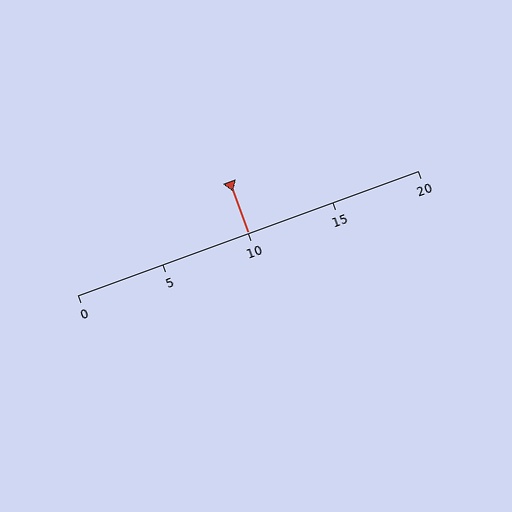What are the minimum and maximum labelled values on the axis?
The axis runs from 0 to 20.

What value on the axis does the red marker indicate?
The marker indicates approximately 10.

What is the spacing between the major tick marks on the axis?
The major ticks are spaced 5 apart.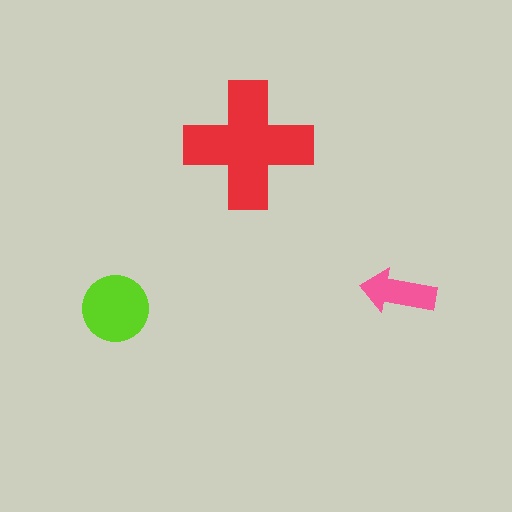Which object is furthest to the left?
The lime circle is leftmost.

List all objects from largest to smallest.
The red cross, the lime circle, the pink arrow.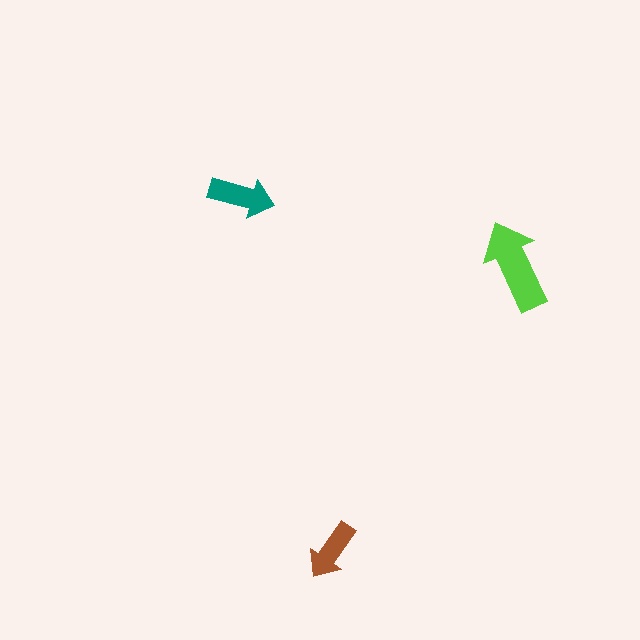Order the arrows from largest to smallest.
the lime one, the teal one, the brown one.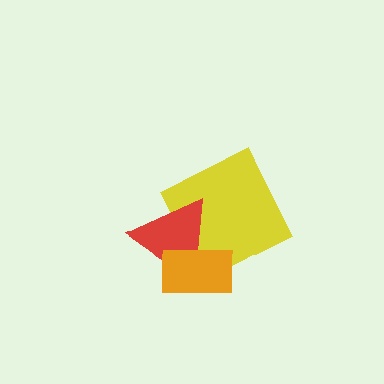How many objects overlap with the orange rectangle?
2 objects overlap with the orange rectangle.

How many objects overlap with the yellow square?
2 objects overlap with the yellow square.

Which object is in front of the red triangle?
The orange rectangle is in front of the red triangle.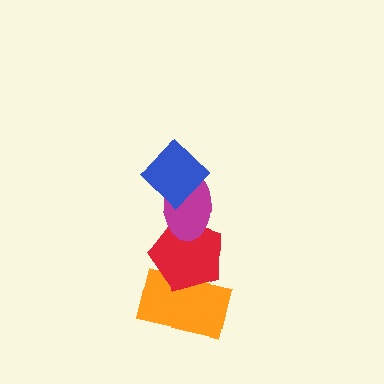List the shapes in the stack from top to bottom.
From top to bottom: the blue diamond, the magenta ellipse, the red pentagon, the orange rectangle.